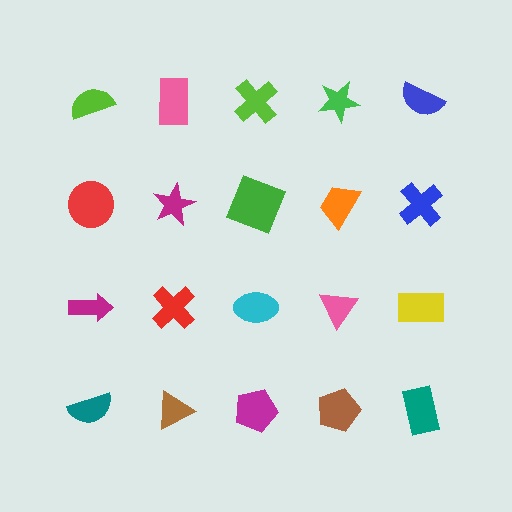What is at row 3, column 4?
A pink triangle.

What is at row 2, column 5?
A blue cross.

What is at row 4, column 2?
A brown triangle.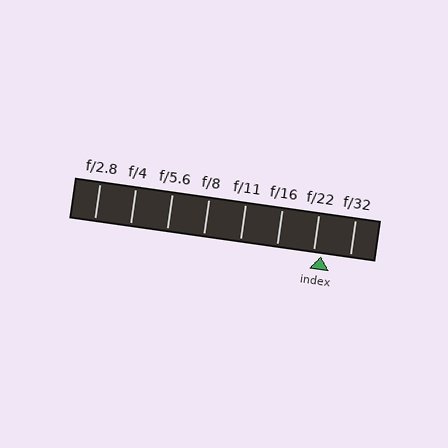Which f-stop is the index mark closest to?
The index mark is closest to f/22.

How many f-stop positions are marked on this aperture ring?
There are 8 f-stop positions marked.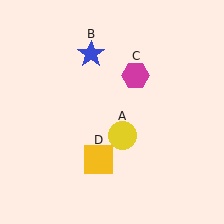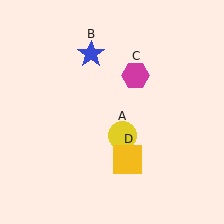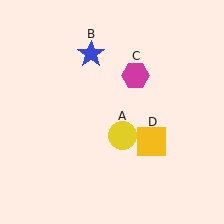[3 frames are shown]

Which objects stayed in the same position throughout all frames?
Yellow circle (object A) and blue star (object B) and magenta hexagon (object C) remained stationary.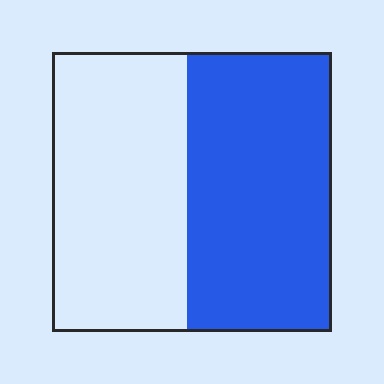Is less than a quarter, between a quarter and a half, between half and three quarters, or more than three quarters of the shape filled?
Between half and three quarters.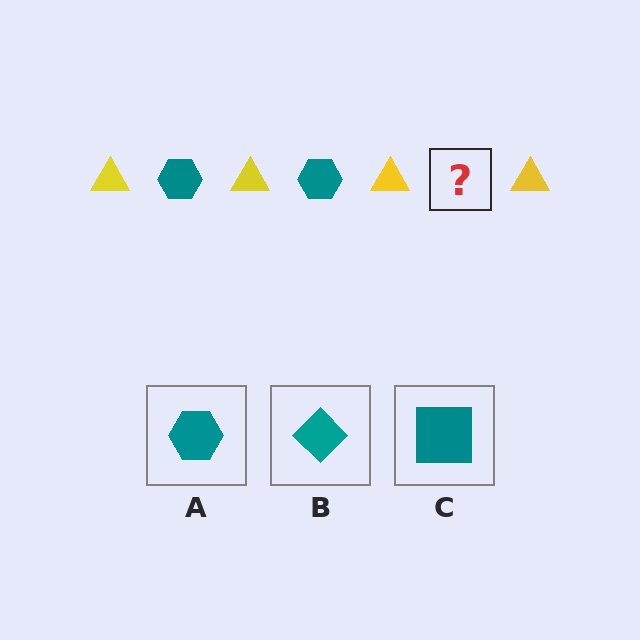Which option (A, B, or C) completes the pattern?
A.